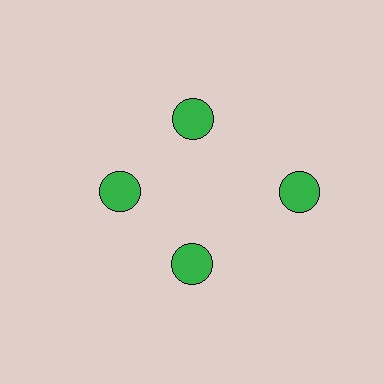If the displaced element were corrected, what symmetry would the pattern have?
It would have 4-fold rotational symmetry — the pattern would map onto itself every 90 degrees.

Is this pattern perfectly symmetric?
No. The 4 green circles are arranged in a ring, but one element near the 3 o'clock position is pushed outward from the center, breaking the 4-fold rotational symmetry.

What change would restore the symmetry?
The symmetry would be restored by moving it inward, back onto the ring so that all 4 circles sit at equal angles and equal distance from the center.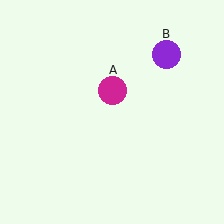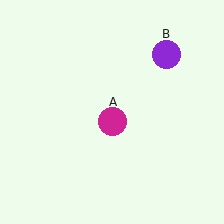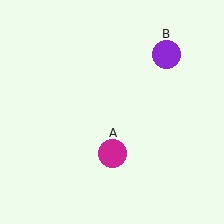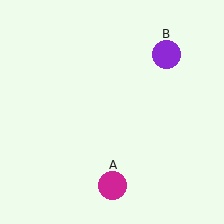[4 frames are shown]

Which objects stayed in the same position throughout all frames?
Purple circle (object B) remained stationary.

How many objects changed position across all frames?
1 object changed position: magenta circle (object A).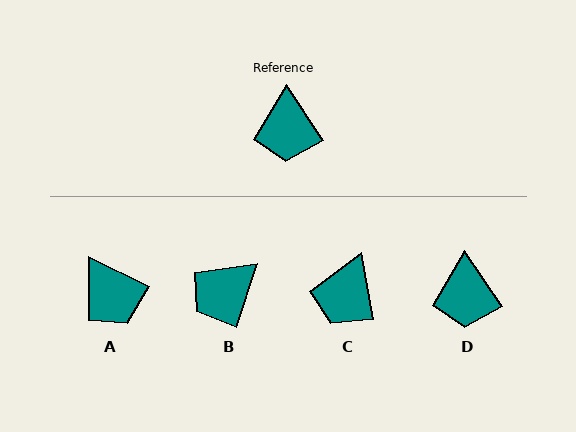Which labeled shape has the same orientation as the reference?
D.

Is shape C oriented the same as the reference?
No, it is off by about 23 degrees.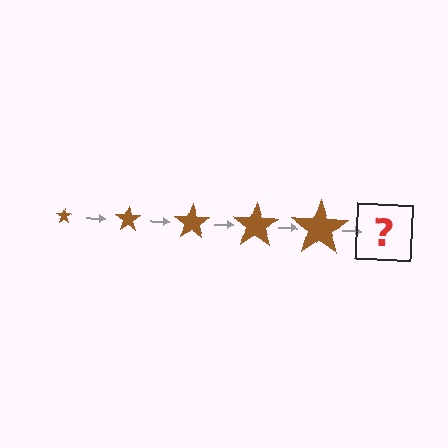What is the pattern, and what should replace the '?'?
The pattern is that the star gets progressively larger each step. The '?' should be a brown star, larger than the previous one.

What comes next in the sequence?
The next element should be a brown star, larger than the previous one.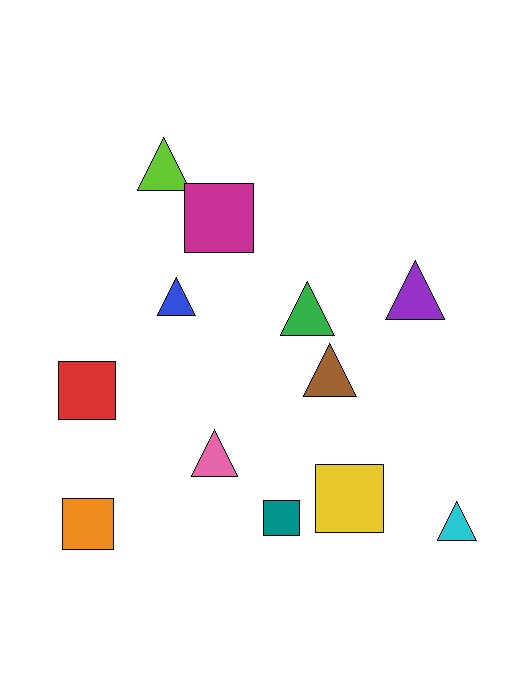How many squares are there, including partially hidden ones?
There are 5 squares.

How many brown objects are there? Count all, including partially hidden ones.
There is 1 brown object.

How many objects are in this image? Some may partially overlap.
There are 12 objects.